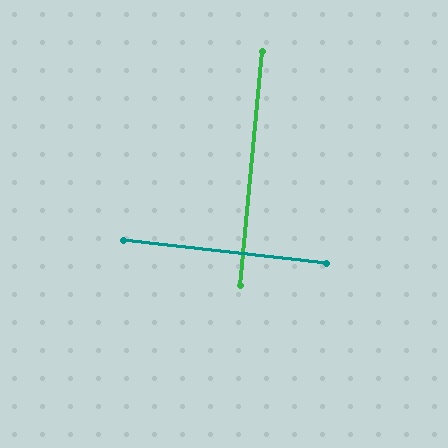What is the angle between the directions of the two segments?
Approximately 89 degrees.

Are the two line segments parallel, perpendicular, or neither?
Perpendicular — they meet at approximately 89°.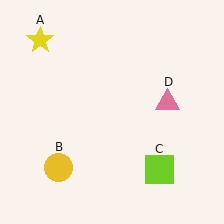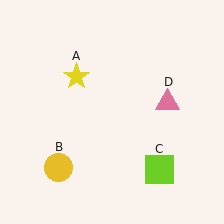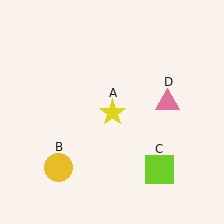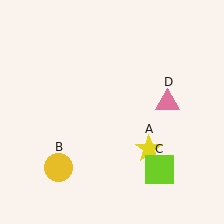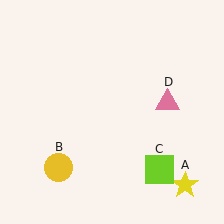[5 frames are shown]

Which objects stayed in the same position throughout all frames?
Yellow circle (object B) and lime square (object C) and pink triangle (object D) remained stationary.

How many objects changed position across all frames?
1 object changed position: yellow star (object A).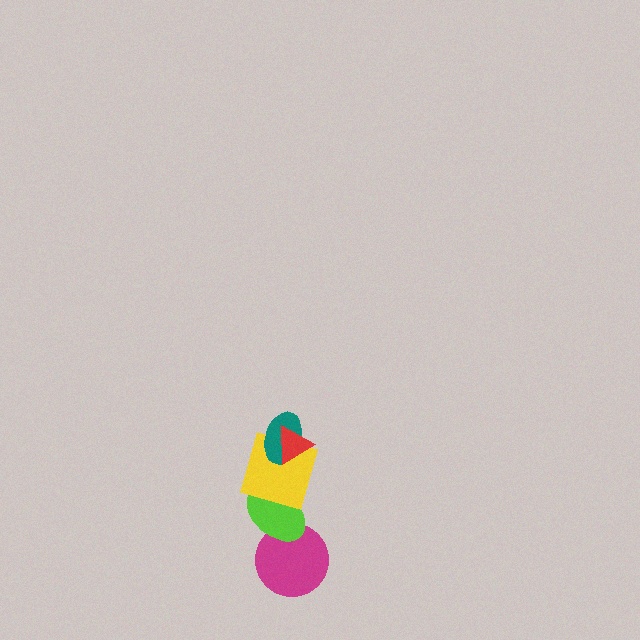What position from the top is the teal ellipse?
The teal ellipse is 2nd from the top.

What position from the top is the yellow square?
The yellow square is 3rd from the top.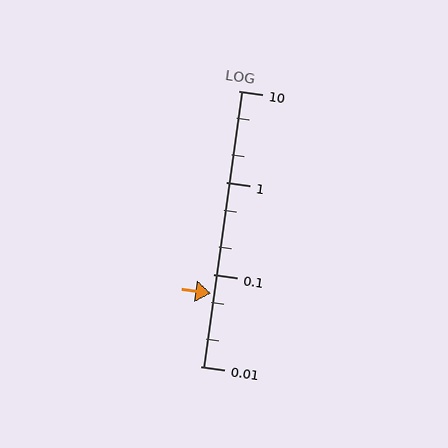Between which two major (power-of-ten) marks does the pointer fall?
The pointer is between 0.01 and 0.1.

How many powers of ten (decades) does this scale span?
The scale spans 3 decades, from 0.01 to 10.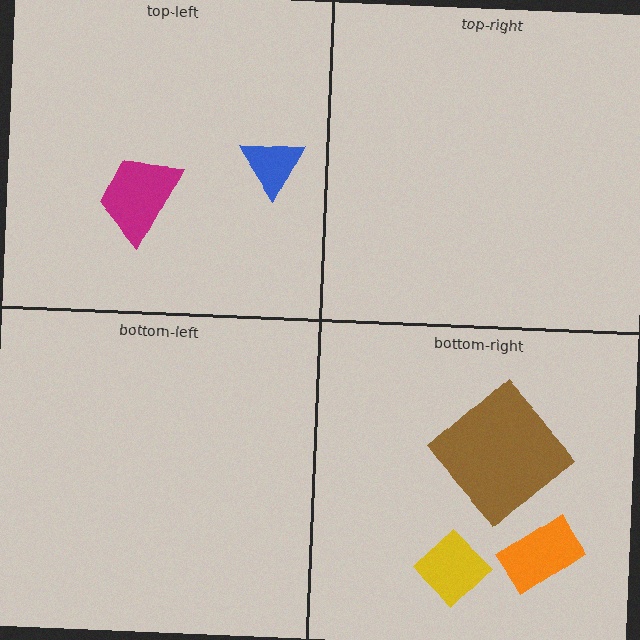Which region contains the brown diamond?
The bottom-right region.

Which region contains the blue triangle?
The top-left region.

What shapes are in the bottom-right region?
The orange rectangle, the yellow diamond, the brown diamond.